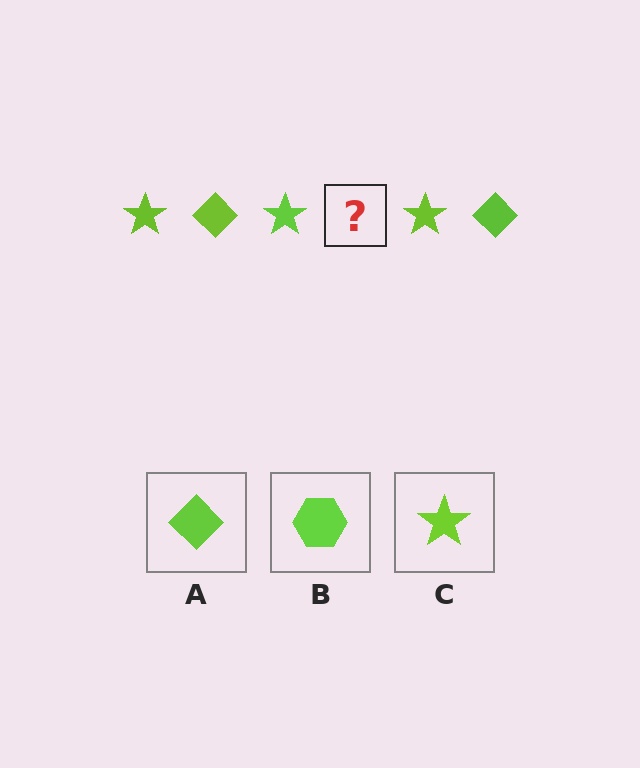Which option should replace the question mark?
Option A.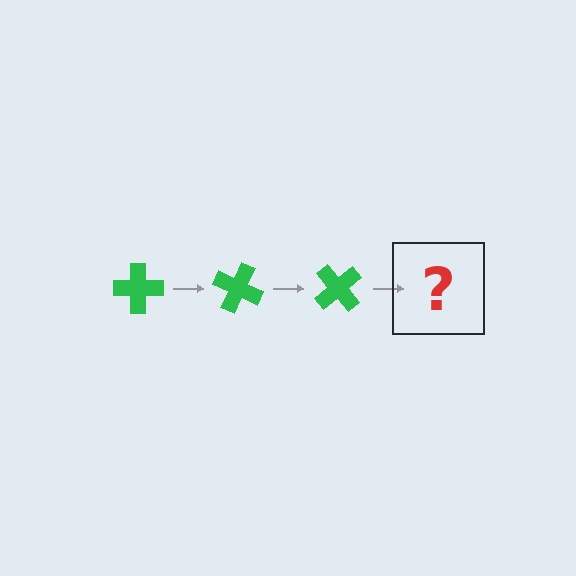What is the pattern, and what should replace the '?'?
The pattern is that the cross rotates 25 degrees each step. The '?' should be a green cross rotated 75 degrees.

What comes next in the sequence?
The next element should be a green cross rotated 75 degrees.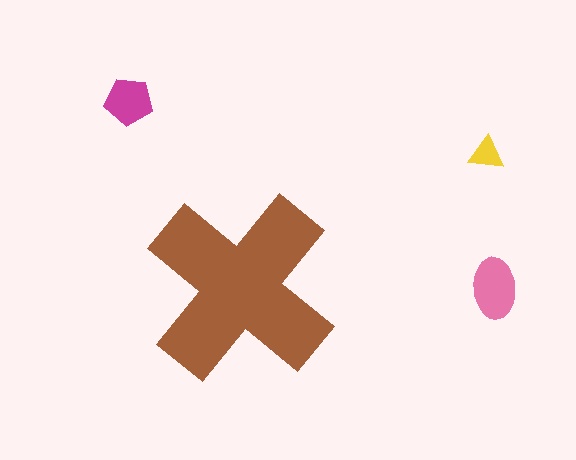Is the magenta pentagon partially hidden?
No, the magenta pentagon is fully visible.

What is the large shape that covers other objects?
A brown cross.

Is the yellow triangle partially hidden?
No, the yellow triangle is fully visible.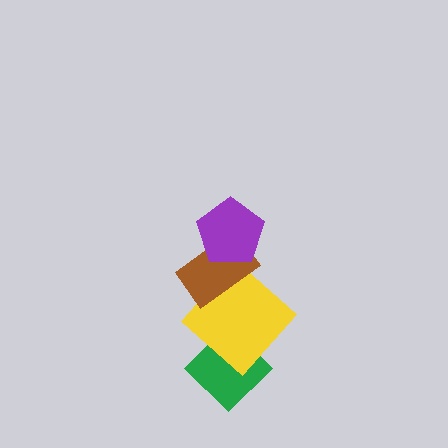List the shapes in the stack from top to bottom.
From top to bottom: the purple pentagon, the brown rectangle, the yellow diamond, the green diamond.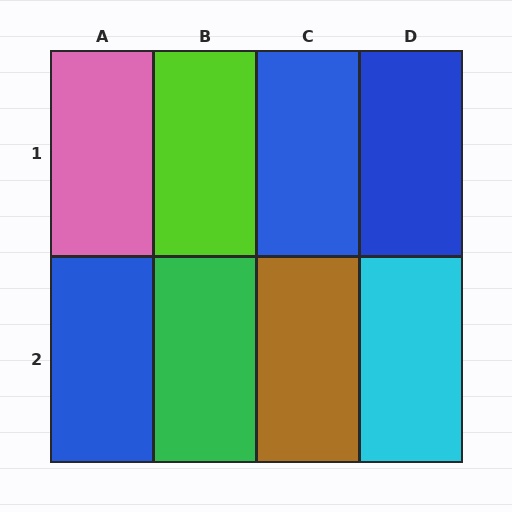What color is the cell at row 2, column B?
Green.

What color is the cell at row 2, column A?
Blue.